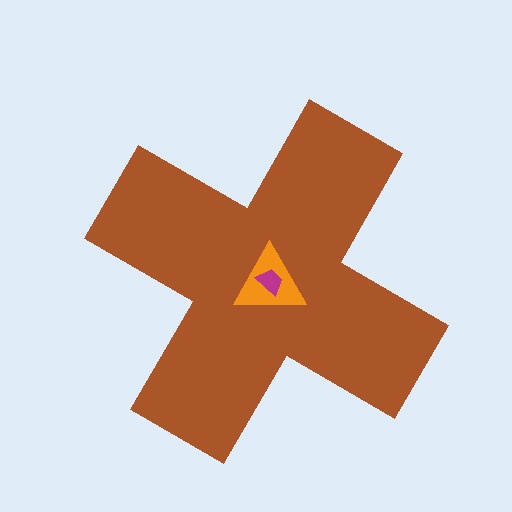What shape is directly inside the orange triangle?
The magenta trapezoid.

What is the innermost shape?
The magenta trapezoid.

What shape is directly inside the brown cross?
The orange triangle.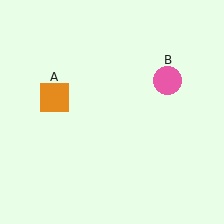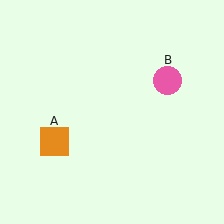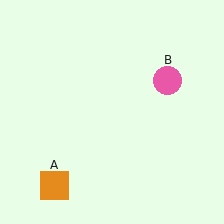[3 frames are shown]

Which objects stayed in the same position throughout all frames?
Pink circle (object B) remained stationary.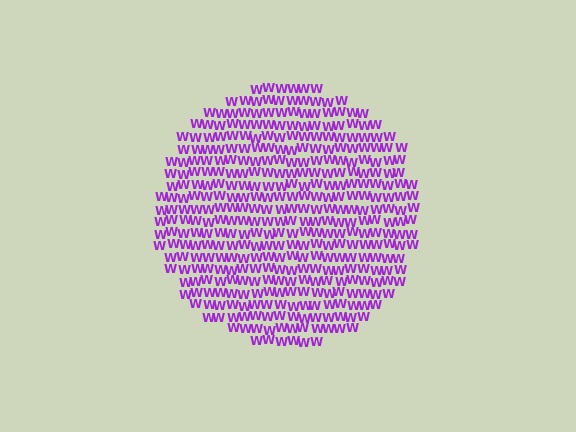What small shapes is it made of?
It is made of small letter W's.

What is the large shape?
The large shape is a circle.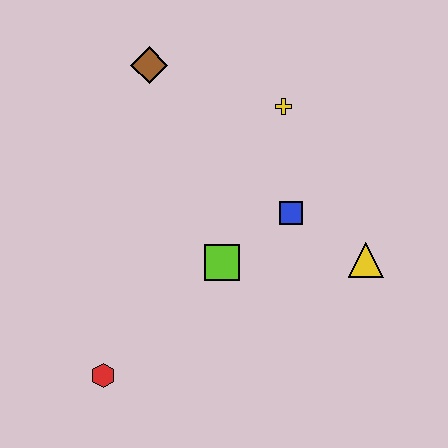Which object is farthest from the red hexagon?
The yellow cross is farthest from the red hexagon.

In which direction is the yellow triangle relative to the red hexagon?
The yellow triangle is to the right of the red hexagon.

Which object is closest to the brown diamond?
The yellow cross is closest to the brown diamond.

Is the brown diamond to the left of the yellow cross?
Yes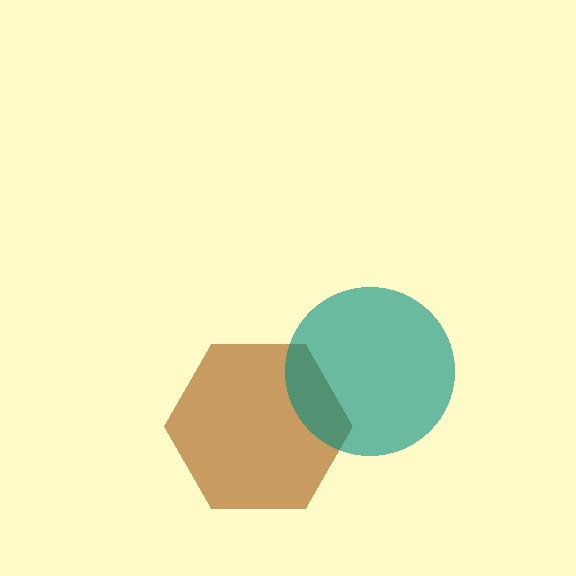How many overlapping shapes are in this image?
There are 2 overlapping shapes in the image.